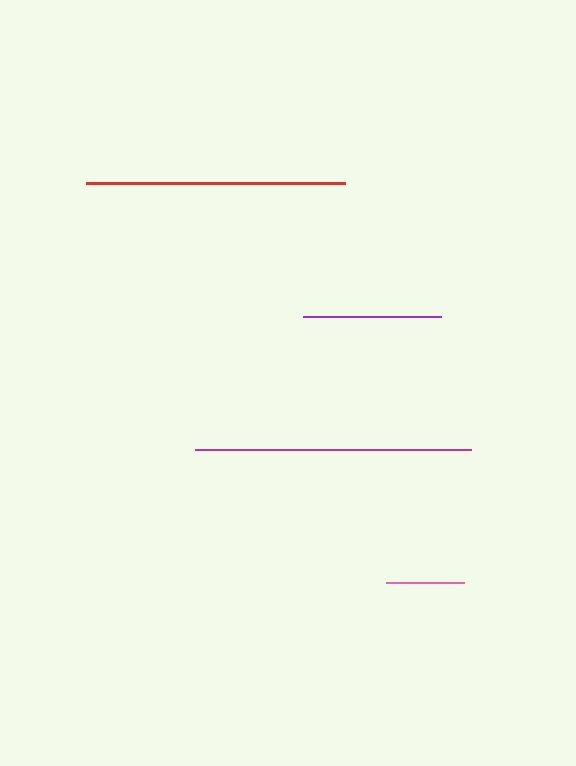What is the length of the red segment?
The red segment is approximately 259 pixels long.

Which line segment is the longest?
The magenta line is the longest at approximately 276 pixels.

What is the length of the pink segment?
The pink segment is approximately 78 pixels long.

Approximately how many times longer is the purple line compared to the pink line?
The purple line is approximately 1.8 times the length of the pink line.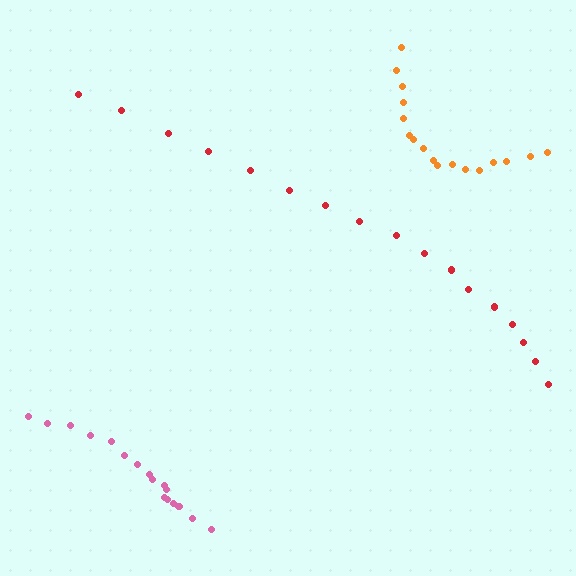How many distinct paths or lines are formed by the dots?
There are 3 distinct paths.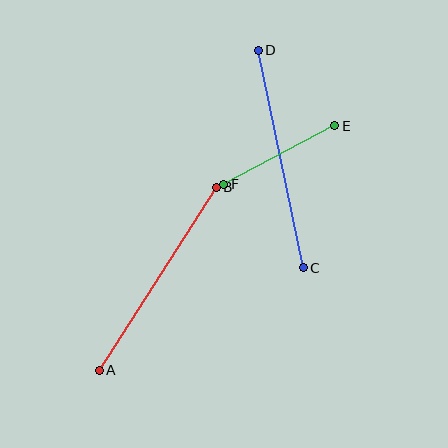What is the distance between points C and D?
The distance is approximately 222 pixels.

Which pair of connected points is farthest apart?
Points C and D are farthest apart.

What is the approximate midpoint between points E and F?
The midpoint is at approximately (279, 155) pixels.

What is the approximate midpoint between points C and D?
The midpoint is at approximately (281, 159) pixels.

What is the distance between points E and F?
The distance is approximately 126 pixels.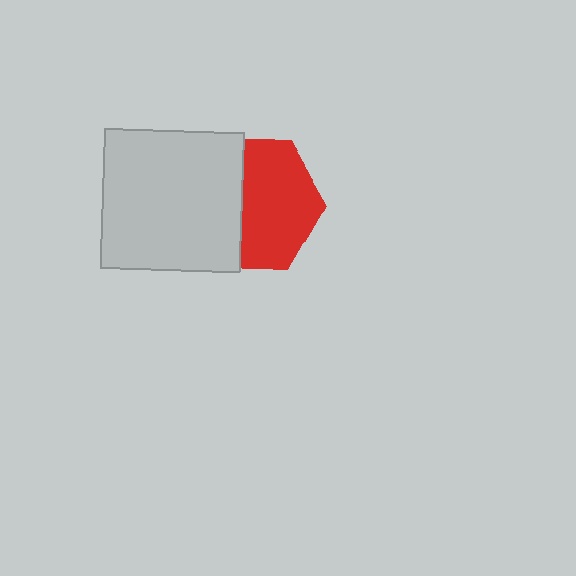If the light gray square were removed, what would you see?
You would see the complete red hexagon.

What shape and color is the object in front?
The object in front is a light gray square.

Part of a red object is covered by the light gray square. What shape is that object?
It is a hexagon.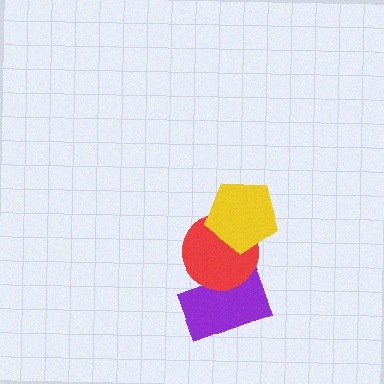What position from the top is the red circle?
The red circle is 2nd from the top.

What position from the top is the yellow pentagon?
The yellow pentagon is 1st from the top.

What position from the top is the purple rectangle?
The purple rectangle is 3rd from the top.